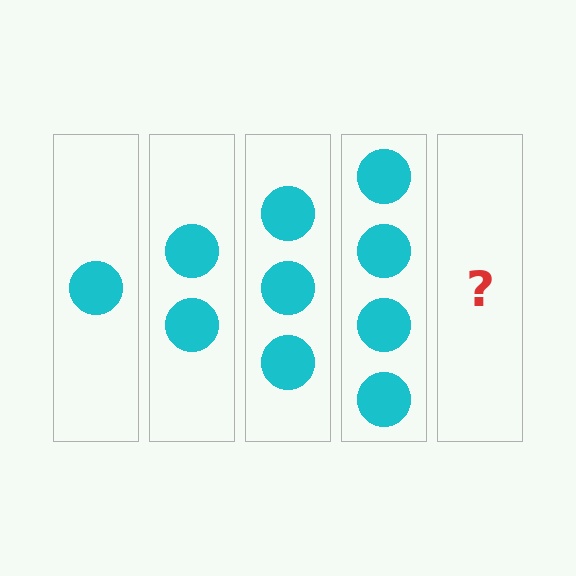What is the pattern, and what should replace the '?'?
The pattern is that each step adds one more circle. The '?' should be 5 circles.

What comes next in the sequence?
The next element should be 5 circles.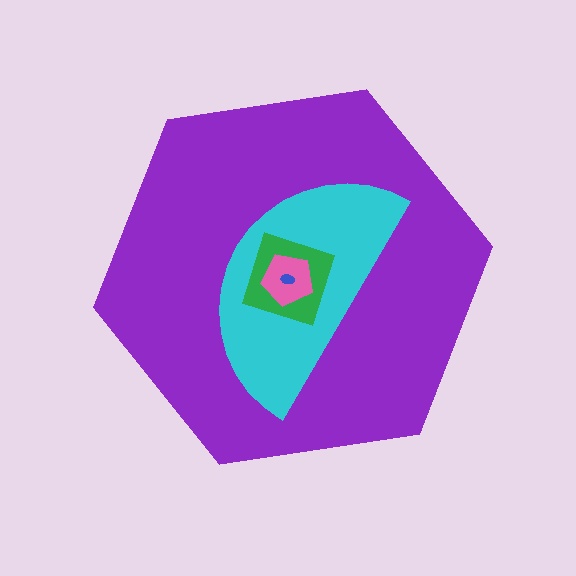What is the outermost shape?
The purple hexagon.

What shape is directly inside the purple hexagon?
The cyan semicircle.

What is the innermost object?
The blue ellipse.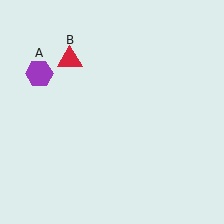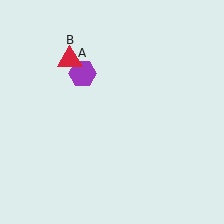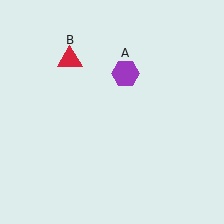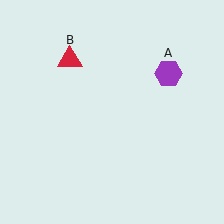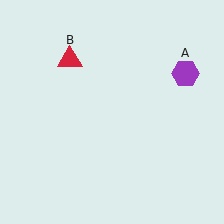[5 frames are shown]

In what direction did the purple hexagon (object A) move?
The purple hexagon (object A) moved right.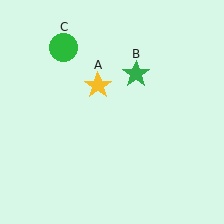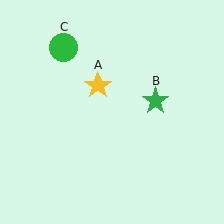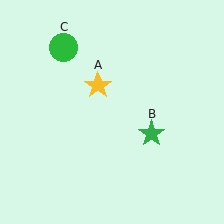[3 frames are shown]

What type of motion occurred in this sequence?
The green star (object B) rotated clockwise around the center of the scene.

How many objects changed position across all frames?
1 object changed position: green star (object B).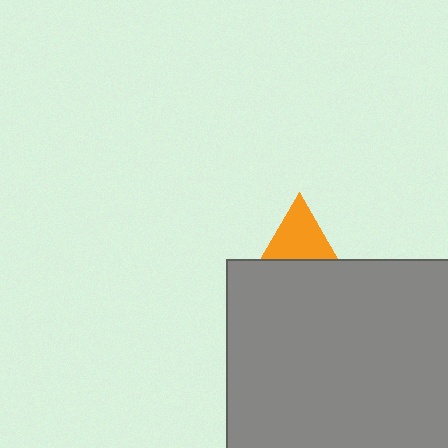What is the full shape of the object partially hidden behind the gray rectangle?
The partially hidden object is an orange triangle.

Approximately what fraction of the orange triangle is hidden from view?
Roughly 57% of the orange triangle is hidden behind the gray rectangle.